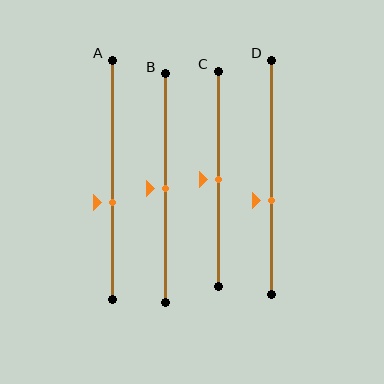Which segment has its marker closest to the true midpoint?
Segment B has its marker closest to the true midpoint.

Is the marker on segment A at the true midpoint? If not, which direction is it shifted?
No, the marker on segment A is shifted downward by about 10% of the segment length.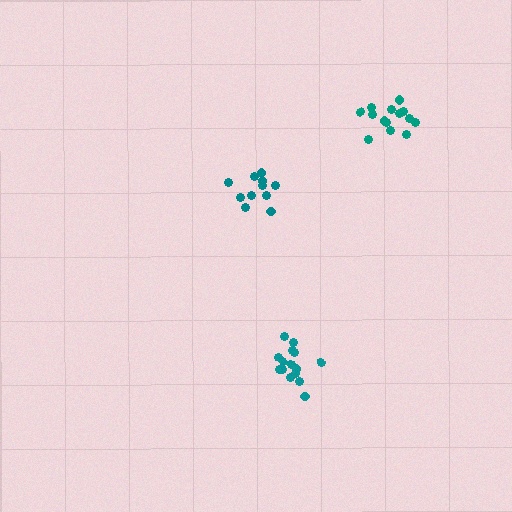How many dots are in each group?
Group 1: 14 dots, Group 2: 11 dots, Group 3: 15 dots (40 total).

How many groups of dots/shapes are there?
There are 3 groups.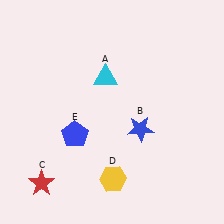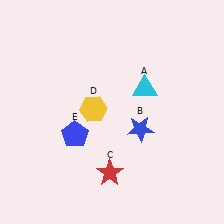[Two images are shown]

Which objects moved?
The objects that moved are: the cyan triangle (A), the red star (C), the yellow hexagon (D).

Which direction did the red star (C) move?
The red star (C) moved right.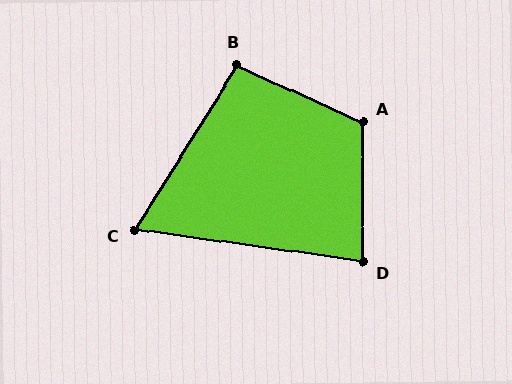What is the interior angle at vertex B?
Approximately 98 degrees (obtuse).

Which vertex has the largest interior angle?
A, at approximately 114 degrees.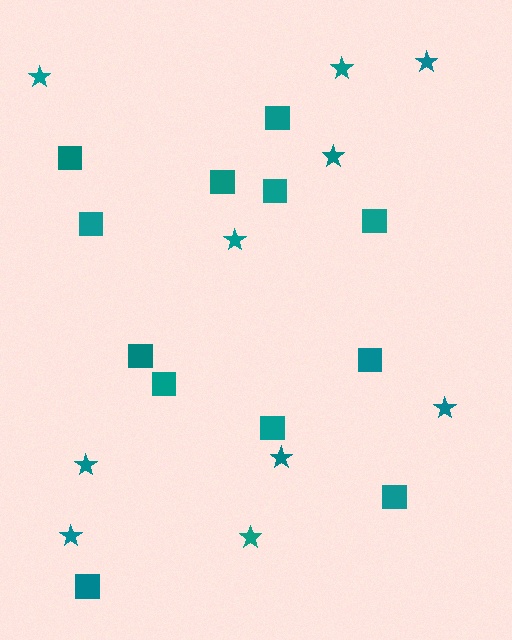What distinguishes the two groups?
There are 2 groups: one group of stars (10) and one group of squares (12).